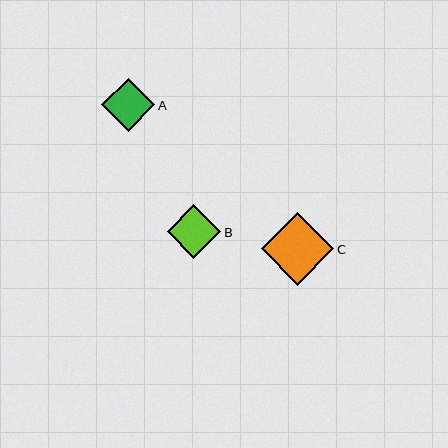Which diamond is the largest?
Diamond C is the largest with a size of approximately 72 pixels.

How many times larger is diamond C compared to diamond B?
Diamond C is approximately 1.3 times the size of diamond B.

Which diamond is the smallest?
Diamond A is the smallest with a size of approximately 53 pixels.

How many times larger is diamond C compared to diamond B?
Diamond C is approximately 1.3 times the size of diamond B.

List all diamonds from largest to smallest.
From largest to smallest: C, B, A.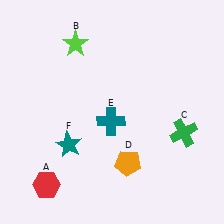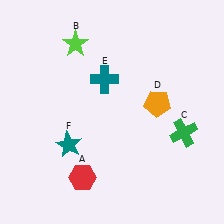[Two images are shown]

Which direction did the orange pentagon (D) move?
The orange pentagon (D) moved up.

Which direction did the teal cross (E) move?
The teal cross (E) moved up.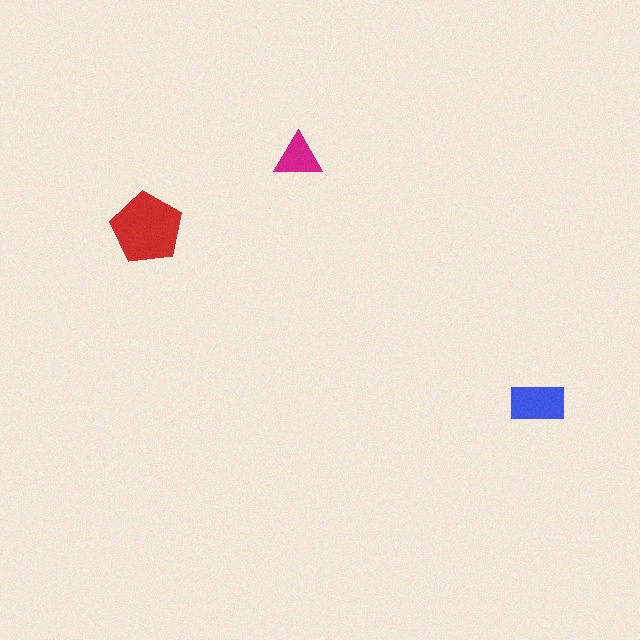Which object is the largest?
The red pentagon.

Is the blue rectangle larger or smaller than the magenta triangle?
Larger.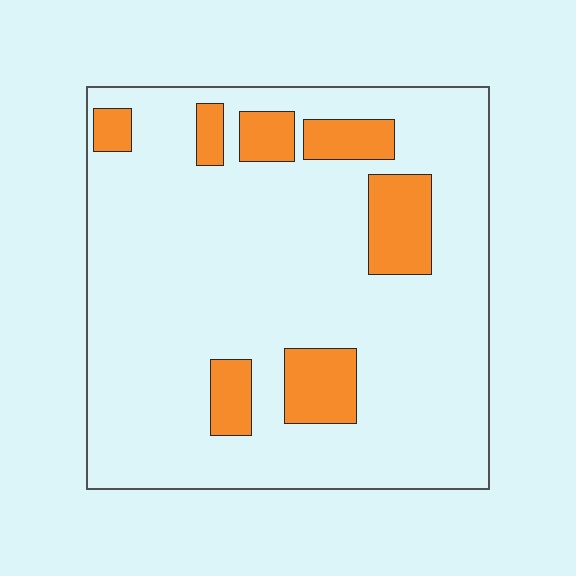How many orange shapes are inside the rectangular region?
7.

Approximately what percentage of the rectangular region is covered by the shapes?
Approximately 15%.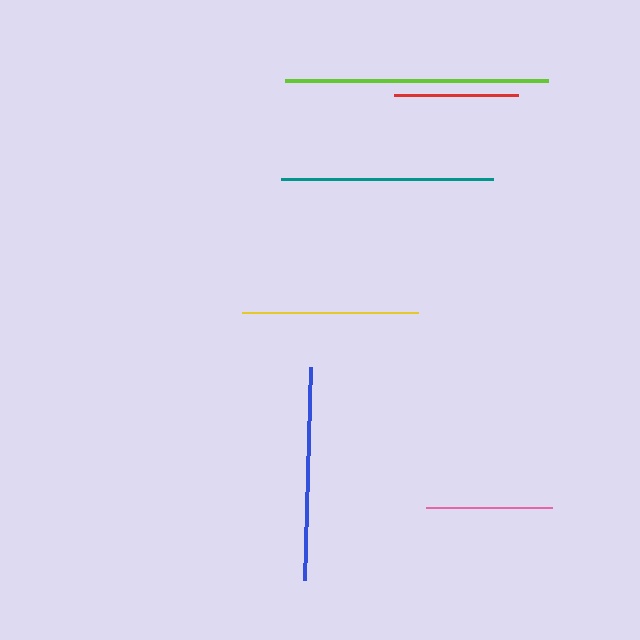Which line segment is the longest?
The lime line is the longest at approximately 263 pixels.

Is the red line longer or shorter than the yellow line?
The yellow line is longer than the red line.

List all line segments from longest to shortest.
From longest to shortest: lime, blue, teal, yellow, pink, red.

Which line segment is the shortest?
The red line is the shortest at approximately 124 pixels.